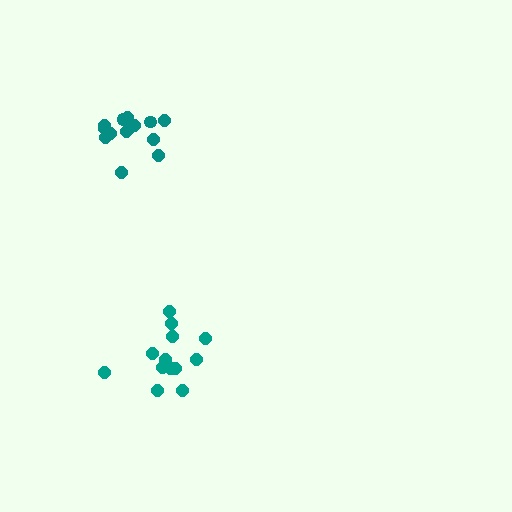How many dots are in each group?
Group 1: 13 dots, Group 2: 14 dots (27 total).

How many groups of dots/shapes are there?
There are 2 groups.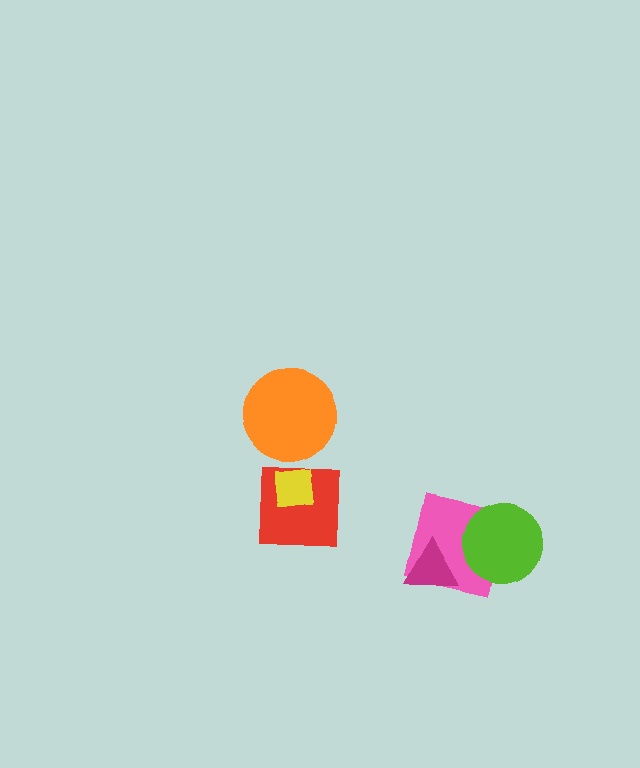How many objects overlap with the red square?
1 object overlaps with the red square.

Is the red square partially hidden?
Yes, it is partially covered by another shape.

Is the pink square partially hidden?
Yes, it is partially covered by another shape.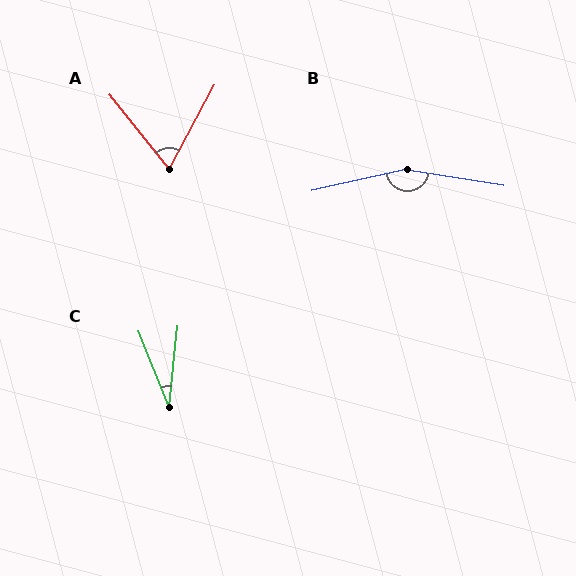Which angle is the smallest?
C, at approximately 28 degrees.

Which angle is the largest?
B, at approximately 159 degrees.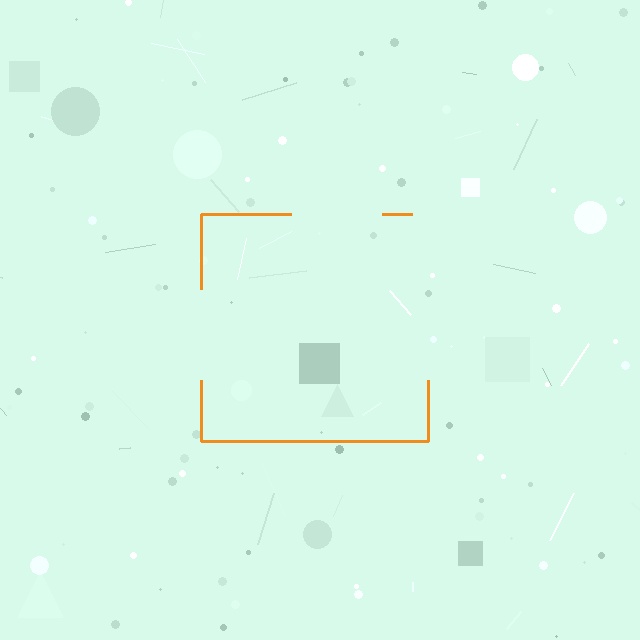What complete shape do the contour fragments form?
The contour fragments form a square.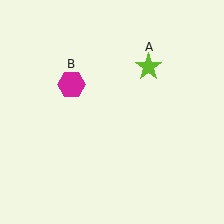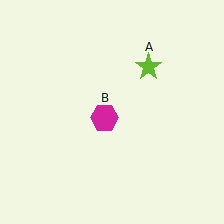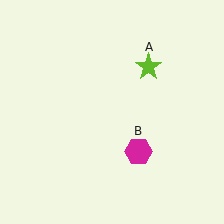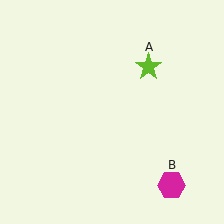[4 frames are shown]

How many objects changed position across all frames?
1 object changed position: magenta hexagon (object B).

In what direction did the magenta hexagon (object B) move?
The magenta hexagon (object B) moved down and to the right.